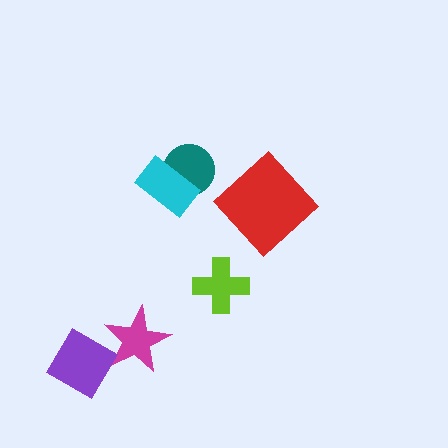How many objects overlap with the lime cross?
0 objects overlap with the lime cross.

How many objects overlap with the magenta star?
0 objects overlap with the magenta star.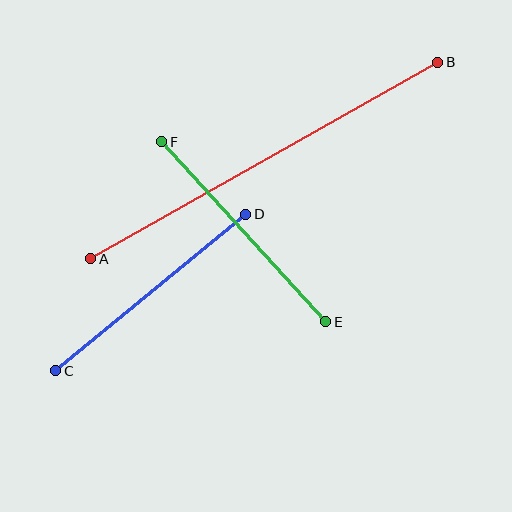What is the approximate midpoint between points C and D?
The midpoint is at approximately (151, 292) pixels.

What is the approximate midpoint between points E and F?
The midpoint is at approximately (244, 232) pixels.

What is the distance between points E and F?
The distance is approximately 243 pixels.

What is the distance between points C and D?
The distance is approximately 246 pixels.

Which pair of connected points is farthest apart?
Points A and B are farthest apart.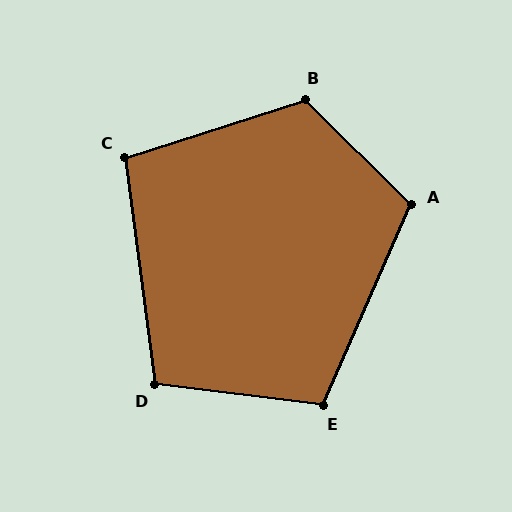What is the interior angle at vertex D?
Approximately 104 degrees (obtuse).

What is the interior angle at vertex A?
Approximately 111 degrees (obtuse).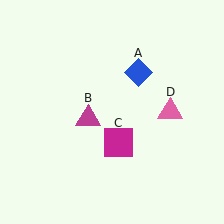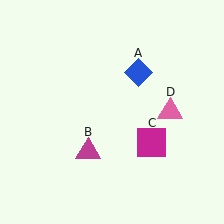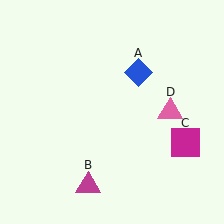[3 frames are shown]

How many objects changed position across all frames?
2 objects changed position: magenta triangle (object B), magenta square (object C).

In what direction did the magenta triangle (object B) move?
The magenta triangle (object B) moved down.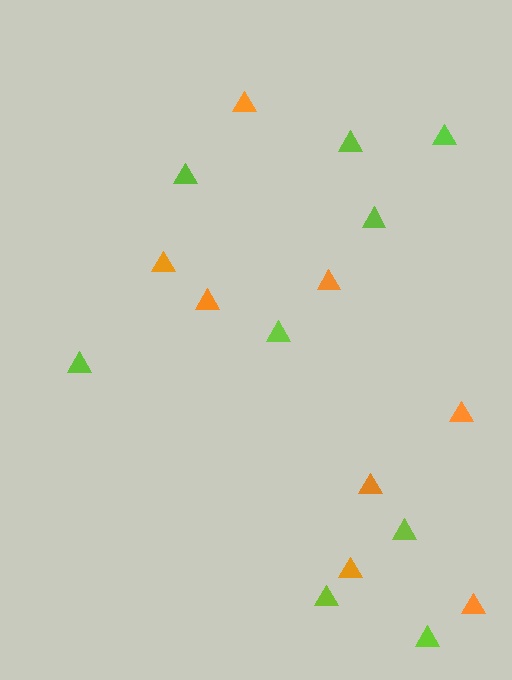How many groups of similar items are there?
There are 2 groups: one group of orange triangles (8) and one group of lime triangles (9).